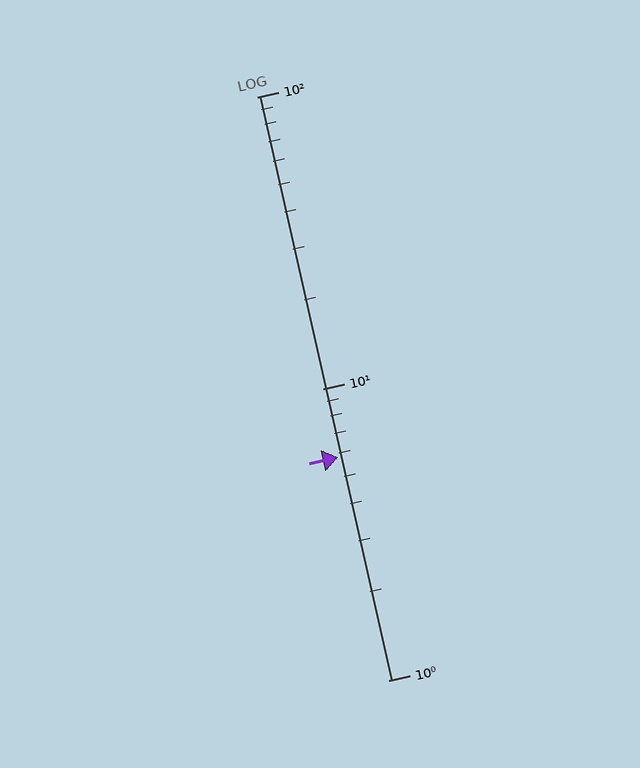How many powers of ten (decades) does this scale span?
The scale spans 2 decades, from 1 to 100.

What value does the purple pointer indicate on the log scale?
The pointer indicates approximately 5.8.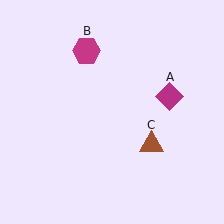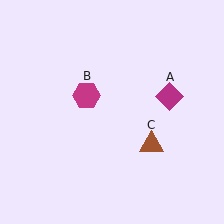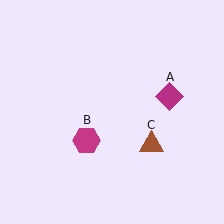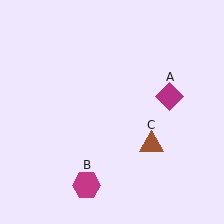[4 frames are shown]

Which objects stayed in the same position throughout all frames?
Magenta diamond (object A) and brown triangle (object C) remained stationary.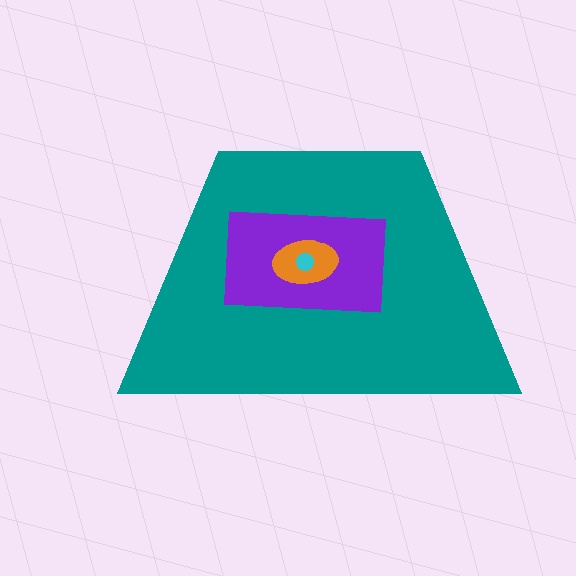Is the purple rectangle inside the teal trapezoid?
Yes.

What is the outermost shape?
The teal trapezoid.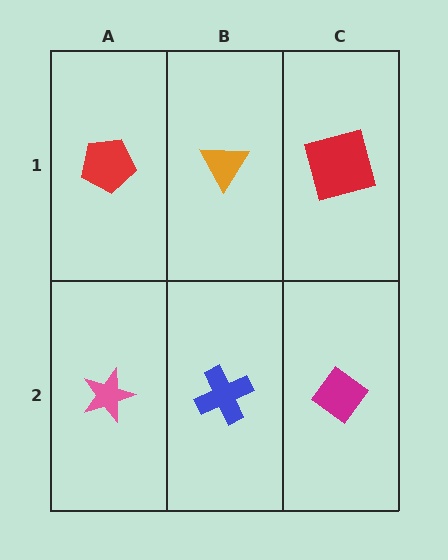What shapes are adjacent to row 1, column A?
A pink star (row 2, column A), an orange triangle (row 1, column B).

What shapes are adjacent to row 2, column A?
A red pentagon (row 1, column A), a blue cross (row 2, column B).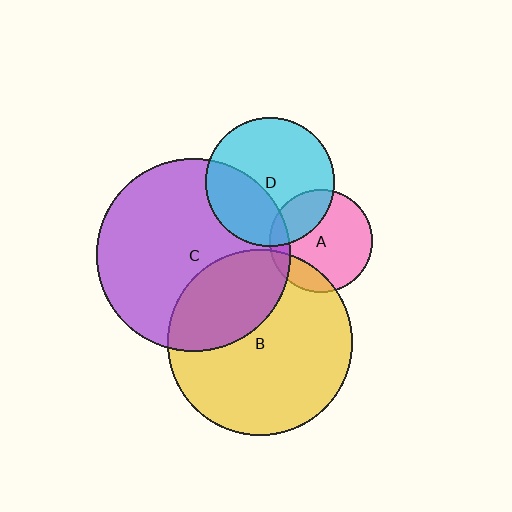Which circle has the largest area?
Circle C (purple).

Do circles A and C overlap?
Yes.